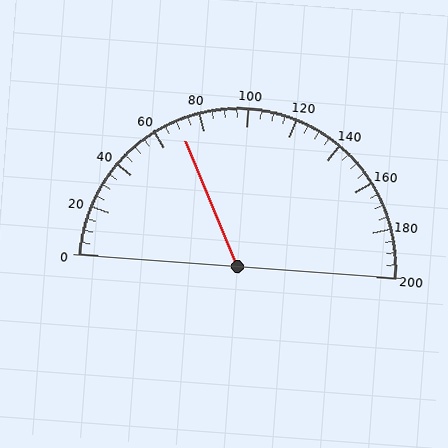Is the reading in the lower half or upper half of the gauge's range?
The reading is in the lower half of the range (0 to 200).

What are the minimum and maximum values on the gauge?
The gauge ranges from 0 to 200.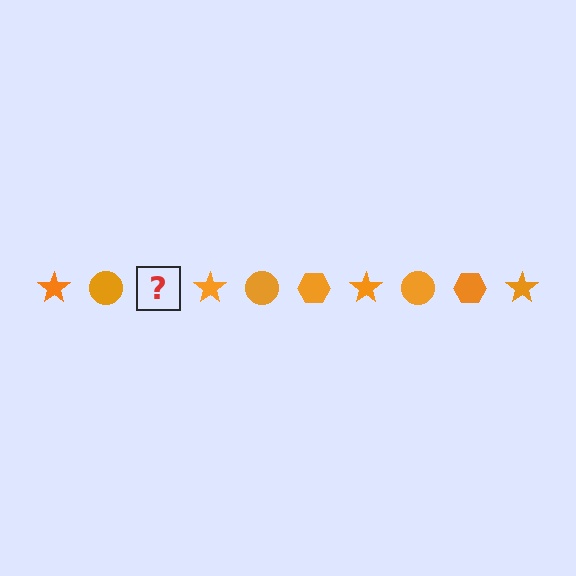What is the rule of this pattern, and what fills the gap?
The rule is that the pattern cycles through star, circle, hexagon shapes in orange. The gap should be filled with an orange hexagon.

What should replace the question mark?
The question mark should be replaced with an orange hexagon.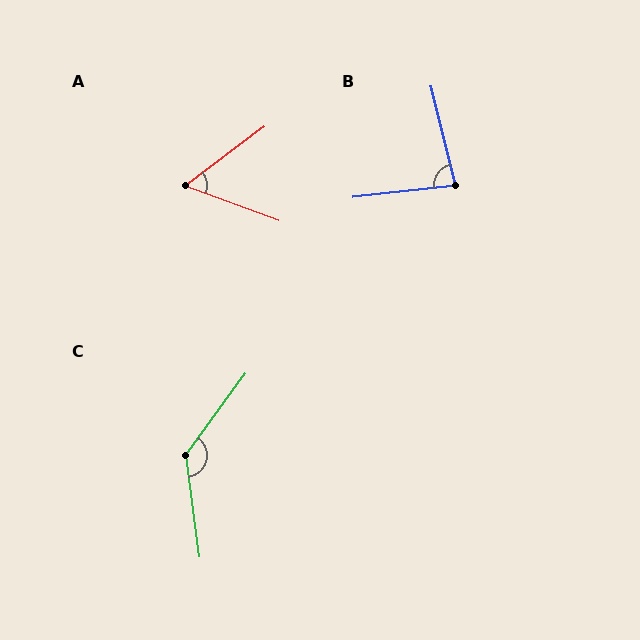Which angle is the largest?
C, at approximately 136 degrees.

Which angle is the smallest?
A, at approximately 57 degrees.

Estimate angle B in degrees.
Approximately 83 degrees.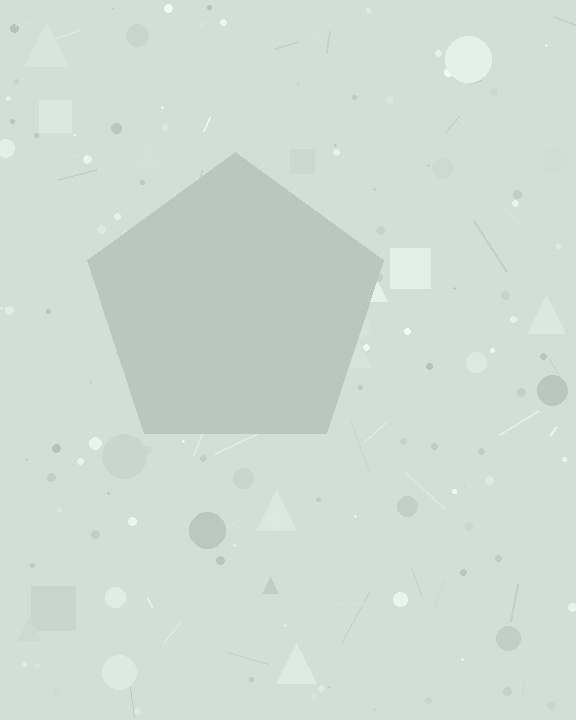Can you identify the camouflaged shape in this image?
The camouflaged shape is a pentagon.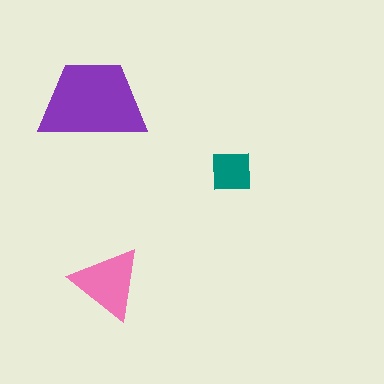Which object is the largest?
The purple trapezoid.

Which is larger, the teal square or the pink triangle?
The pink triangle.